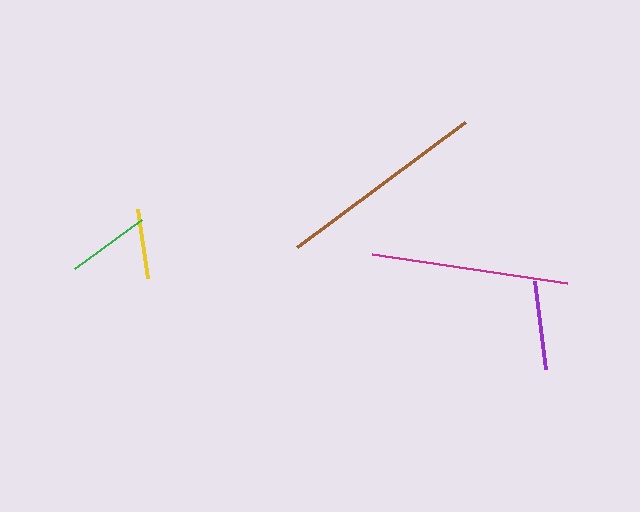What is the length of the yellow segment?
The yellow segment is approximately 70 pixels long.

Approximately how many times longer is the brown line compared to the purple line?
The brown line is approximately 2.4 times the length of the purple line.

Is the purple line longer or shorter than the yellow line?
The purple line is longer than the yellow line.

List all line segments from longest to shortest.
From longest to shortest: brown, magenta, purple, green, yellow.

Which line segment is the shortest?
The yellow line is the shortest at approximately 70 pixels.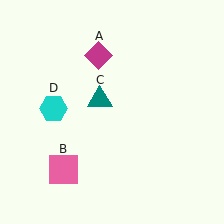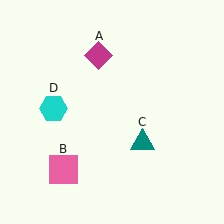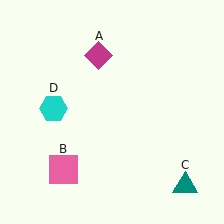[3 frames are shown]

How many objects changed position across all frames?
1 object changed position: teal triangle (object C).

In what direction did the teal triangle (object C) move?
The teal triangle (object C) moved down and to the right.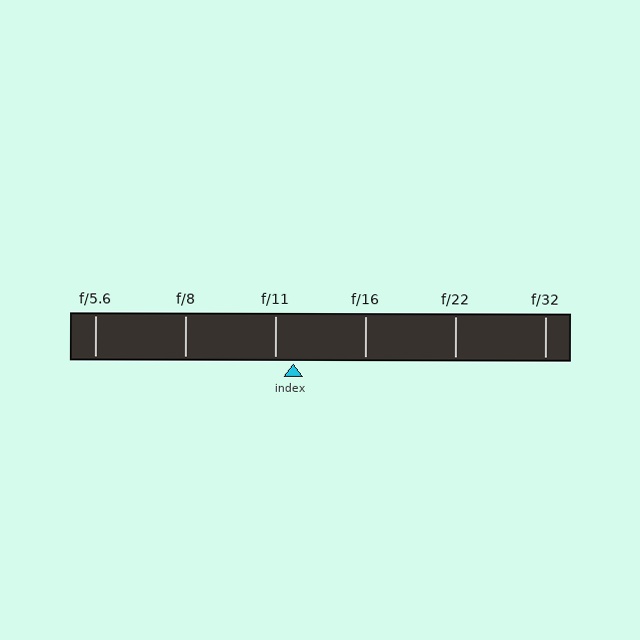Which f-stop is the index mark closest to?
The index mark is closest to f/11.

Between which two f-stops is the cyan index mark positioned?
The index mark is between f/11 and f/16.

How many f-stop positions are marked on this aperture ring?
There are 6 f-stop positions marked.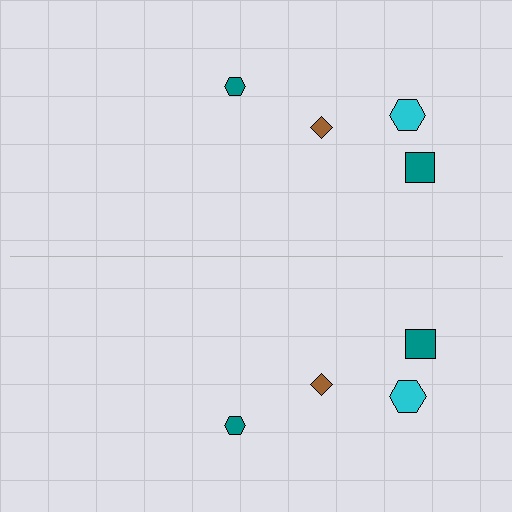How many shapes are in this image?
There are 8 shapes in this image.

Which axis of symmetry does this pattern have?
The pattern has a horizontal axis of symmetry running through the center of the image.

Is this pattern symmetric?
Yes, this pattern has bilateral (reflection) symmetry.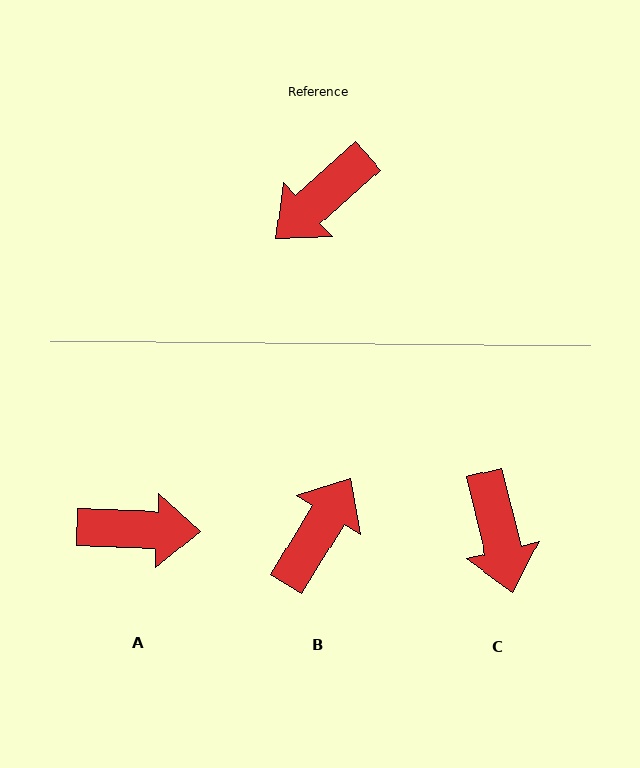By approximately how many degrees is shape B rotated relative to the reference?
Approximately 163 degrees clockwise.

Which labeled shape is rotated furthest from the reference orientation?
B, about 163 degrees away.